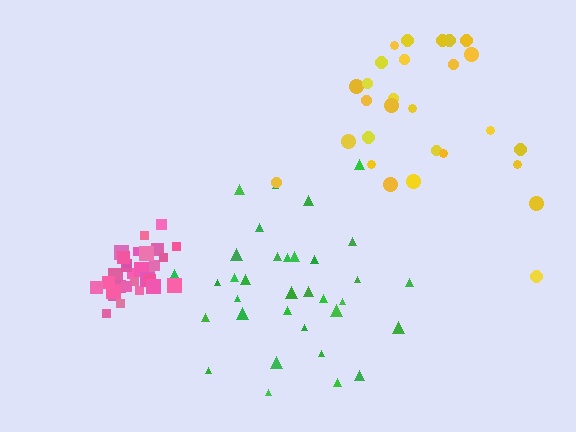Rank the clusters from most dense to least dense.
pink, green, yellow.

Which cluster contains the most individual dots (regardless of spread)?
Green (34).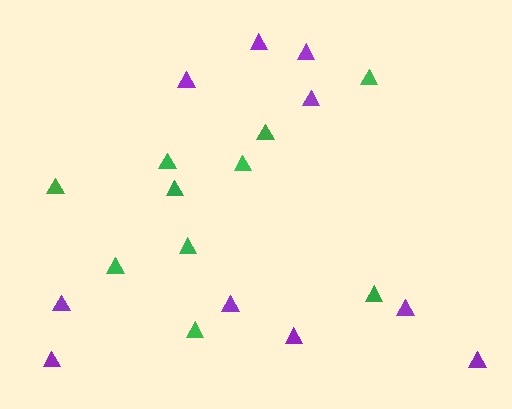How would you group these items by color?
There are 2 groups: one group of green triangles (10) and one group of purple triangles (10).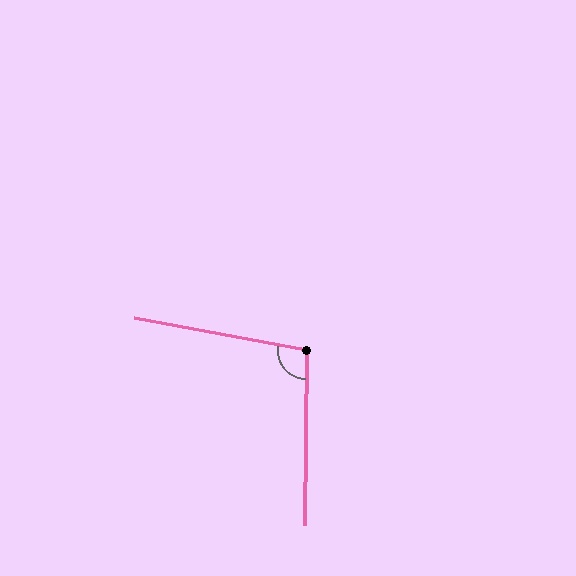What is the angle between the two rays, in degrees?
Approximately 100 degrees.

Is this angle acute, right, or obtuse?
It is obtuse.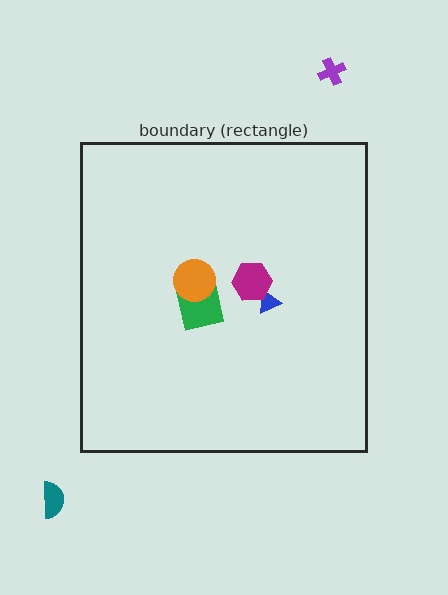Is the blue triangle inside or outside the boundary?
Inside.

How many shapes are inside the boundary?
4 inside, 2 outside.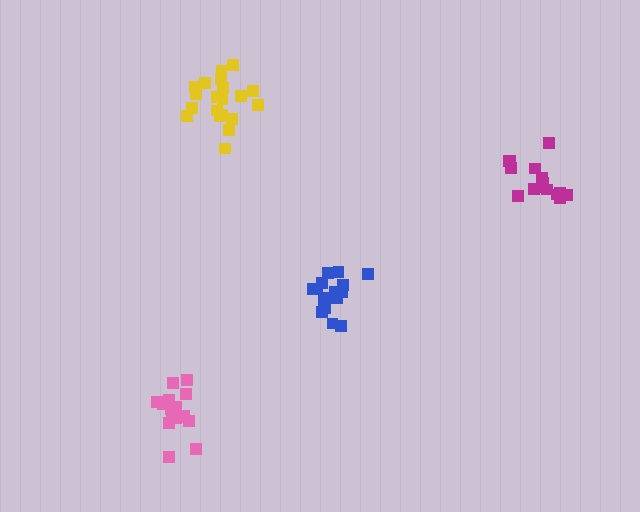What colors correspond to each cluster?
The clusters are colored: blue, magenta, pink, yellow.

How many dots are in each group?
Group 1: 17 dots, Group 2: 15 dots, Group 3: 17 dots, Group 4: 21 dots (70 total).